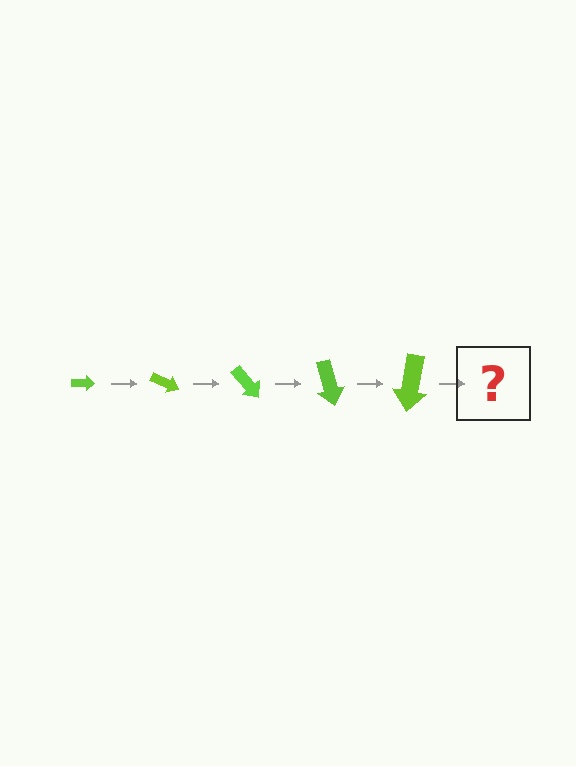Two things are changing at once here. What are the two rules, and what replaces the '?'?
The two rules are that the arrow grows larger each step and it rotates 25 degrees each step. The '?' should be an arrow, larger than the previous one and rotated 125 degrees from the start.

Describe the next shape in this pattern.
It should be an arrow, larger than the previous one and rotated 125 degrees from the start.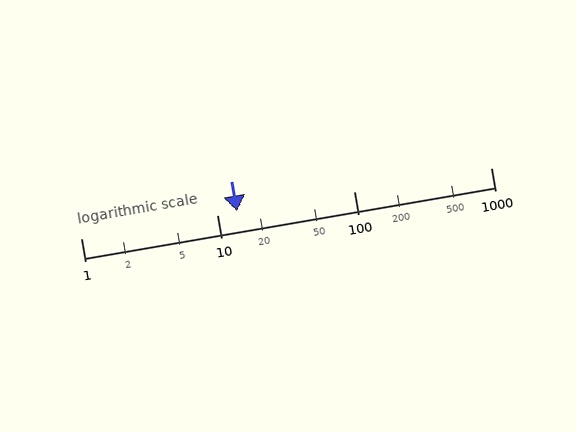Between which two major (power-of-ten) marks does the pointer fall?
The pointer is between 10 and 100.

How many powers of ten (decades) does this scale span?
The scale spans 3 decades, from 1 to 1000.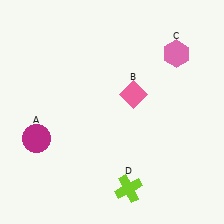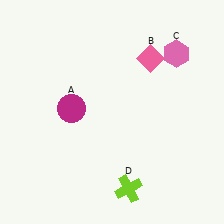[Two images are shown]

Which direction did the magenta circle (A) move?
The magenta circle (A) moved right.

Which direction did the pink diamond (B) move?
The pink diamond (B) moved up.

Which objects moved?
The objects that moved are: the magenta circle (A), the pink diamond (B).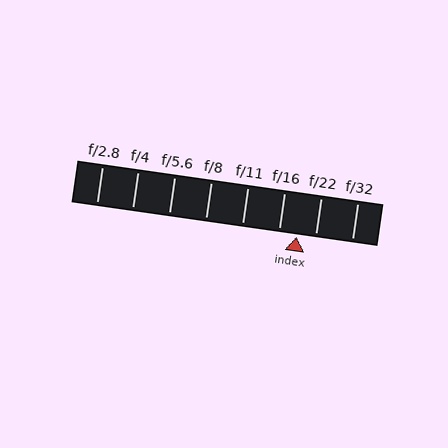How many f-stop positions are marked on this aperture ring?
There are 8 f-stop positions marked.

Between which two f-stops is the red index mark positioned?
The index mark is between f/16 and f/22.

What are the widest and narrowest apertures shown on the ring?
The widest aperture shown is f/2.8 and the narrowest is f/32.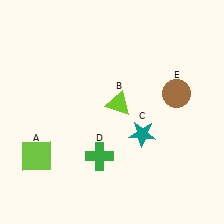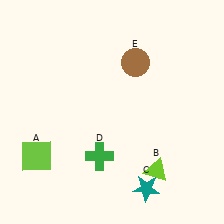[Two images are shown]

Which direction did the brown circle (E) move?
The brown circle (E) moved left.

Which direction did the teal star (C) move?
The teal star (C) moved down.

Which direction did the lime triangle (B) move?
The lime triangle (B) moved down.